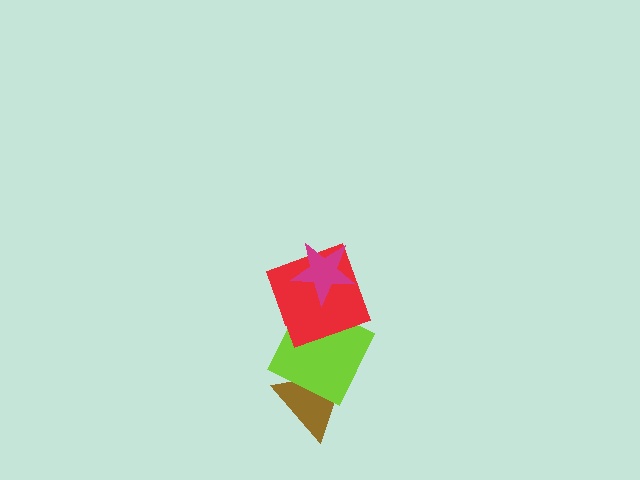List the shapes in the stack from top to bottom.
From top to bottom: the magenta star, the red square, the lime square, the brown triangle.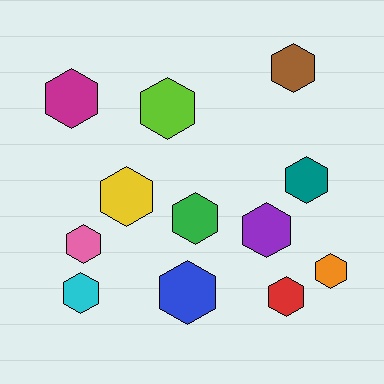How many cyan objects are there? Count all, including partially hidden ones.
There is 1 cyan object.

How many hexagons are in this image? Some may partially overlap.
There are 12 hexagons.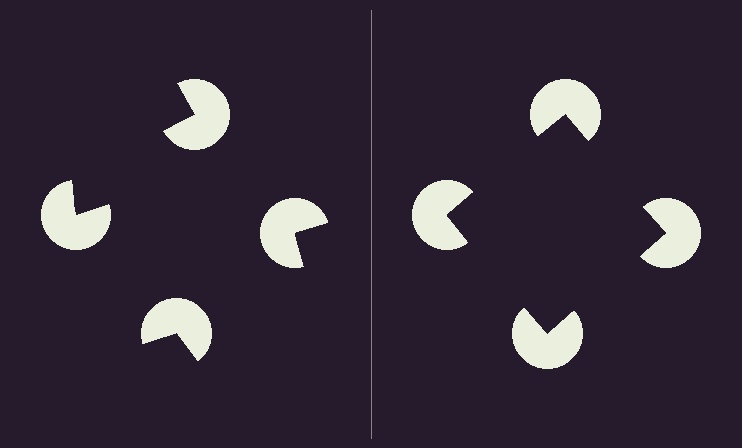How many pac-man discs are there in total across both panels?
8 — 4 on each side.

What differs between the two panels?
The pac-man discs are positioned identically on both sides; only the wedge orientations differ. On the right they align to a square; on the left they are misaligned.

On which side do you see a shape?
An illusory square appears on the right side. On the left side the wedge cuts are rotated, so no coherent shape forms.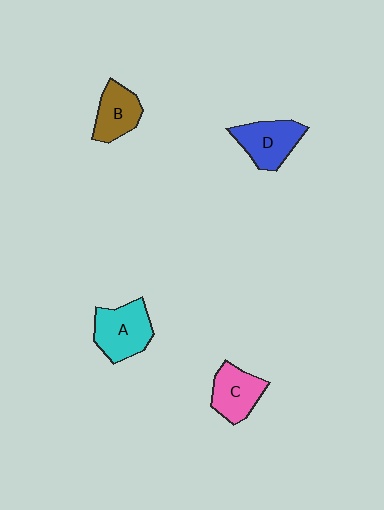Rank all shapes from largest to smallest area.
From largest to smallest: A (cyan), D (blue), C (pink), B (brown).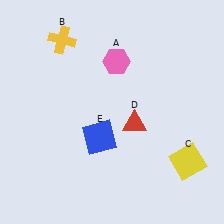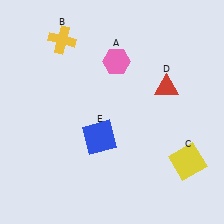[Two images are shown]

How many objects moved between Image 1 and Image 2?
1 object moved between the two images.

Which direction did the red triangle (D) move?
The red triangle (D) moved up.